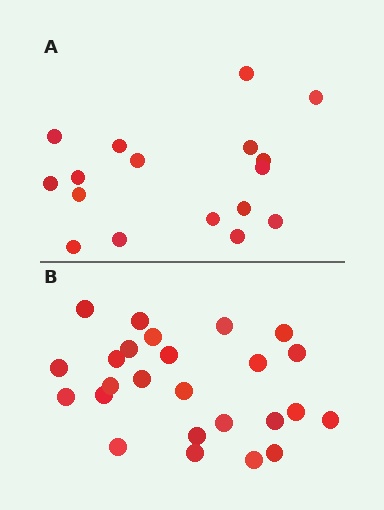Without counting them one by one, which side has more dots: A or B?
Region B (the bottom region) has more dots.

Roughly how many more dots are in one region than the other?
Region B has roughly 8 or so more dots than region A.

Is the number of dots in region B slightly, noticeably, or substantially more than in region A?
Region B has substantially more. The ratio is roughly 1.5 to 1.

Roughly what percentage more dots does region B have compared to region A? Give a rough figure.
About 45% more.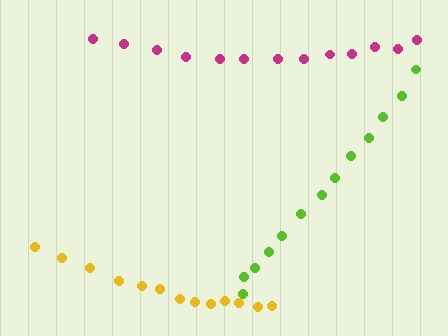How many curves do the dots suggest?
There are 3 distinct paths.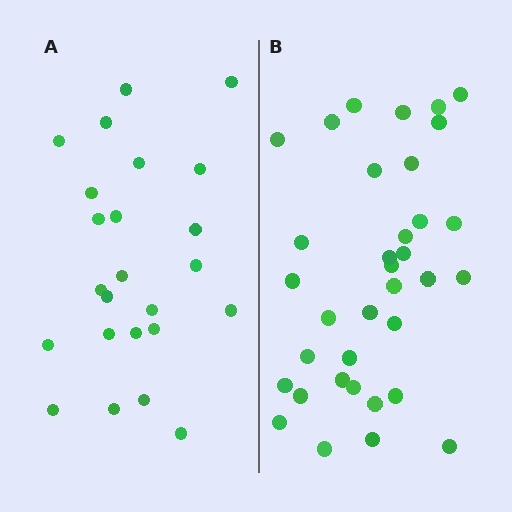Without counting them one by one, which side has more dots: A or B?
Region B (the right region) has more dots.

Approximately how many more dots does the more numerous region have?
Region B has roughly 12 or so more dots than region A.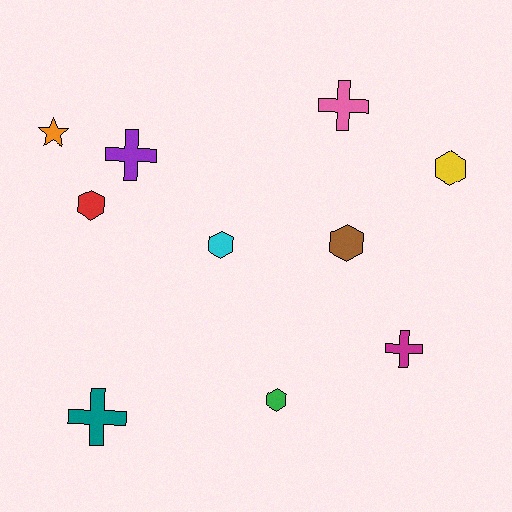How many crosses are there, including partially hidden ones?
There are 4 crosses.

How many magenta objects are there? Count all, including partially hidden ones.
There is 1 magenta object.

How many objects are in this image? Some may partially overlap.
There are 10 objects.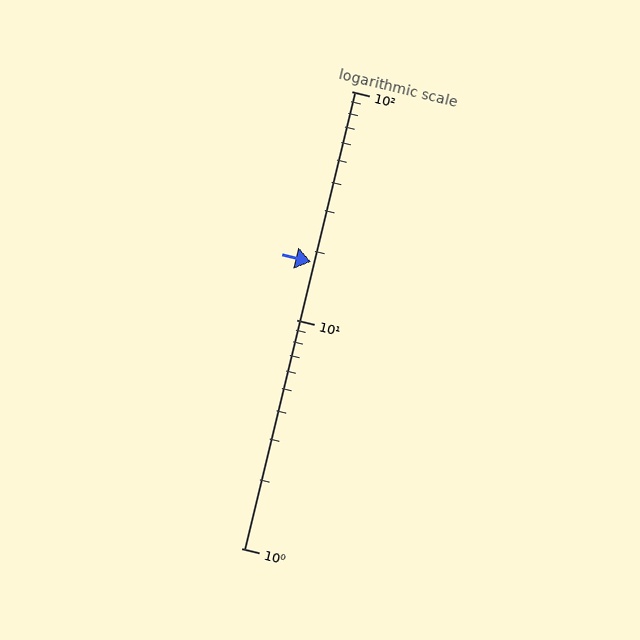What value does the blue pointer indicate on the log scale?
The pointer indicates approximately 18.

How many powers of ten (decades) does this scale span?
The scale spans 2 decades, from 1 to 100.